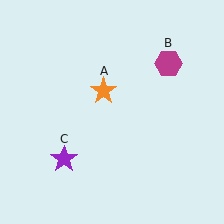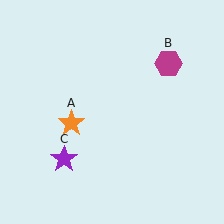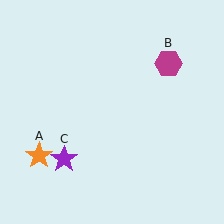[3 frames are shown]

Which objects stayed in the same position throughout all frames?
Magenta hexagon (object B) and purple star (object C) remained stationary.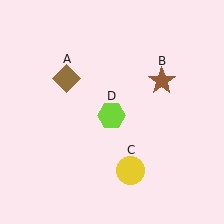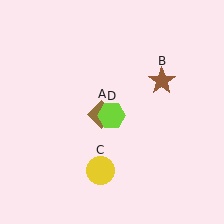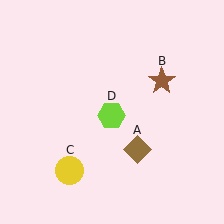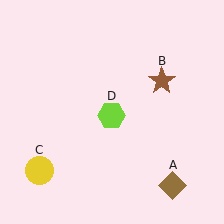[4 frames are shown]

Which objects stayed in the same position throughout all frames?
Brown star (object B) and lime hexagon (object D) remained stationary.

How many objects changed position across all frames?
2 objects changed position: brown diamond (object A), yellow circle (object C).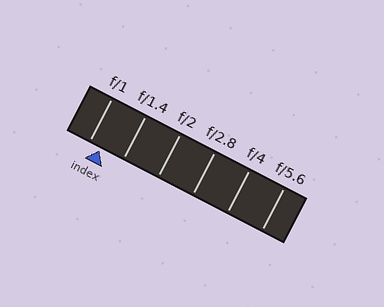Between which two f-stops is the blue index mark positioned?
The index mark is between f/1 and f/1.4.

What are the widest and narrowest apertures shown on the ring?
The widest aperture shown is f/1 and the narrowest is f/5.6.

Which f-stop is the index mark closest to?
The index mark is closest to f/1.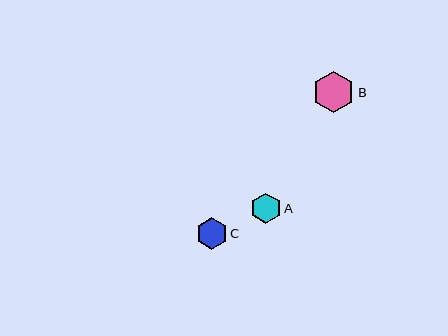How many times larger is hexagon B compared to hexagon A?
Hexagon B is approximately 1.4 times the size of hexagon A.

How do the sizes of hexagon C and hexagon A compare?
Hexagon C and hexagon A are approximately the same size.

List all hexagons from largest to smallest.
From largest to smallest: B, C, A.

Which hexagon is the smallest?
Hexagon A is the smallest with a size of approximately 30 pixels.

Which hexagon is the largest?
Hexagon B is the largest with a size of approximately 42 pixels.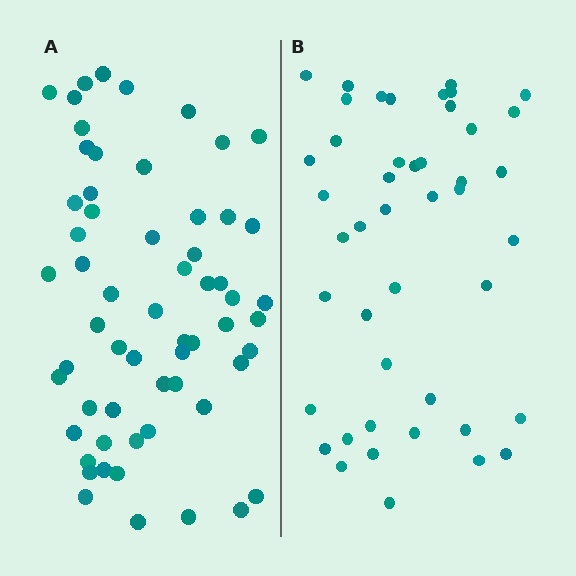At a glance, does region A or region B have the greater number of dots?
Region A (the left region) has more dots.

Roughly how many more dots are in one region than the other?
Region A has approximately 15 more dots than region B.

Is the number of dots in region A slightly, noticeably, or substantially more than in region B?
Region A has noticeably more, but not dramatically so. The ratio is roughly 1.3 to 1.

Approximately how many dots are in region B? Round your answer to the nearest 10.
About 40 dots. (The exact count is 45, which rounds to 40.)